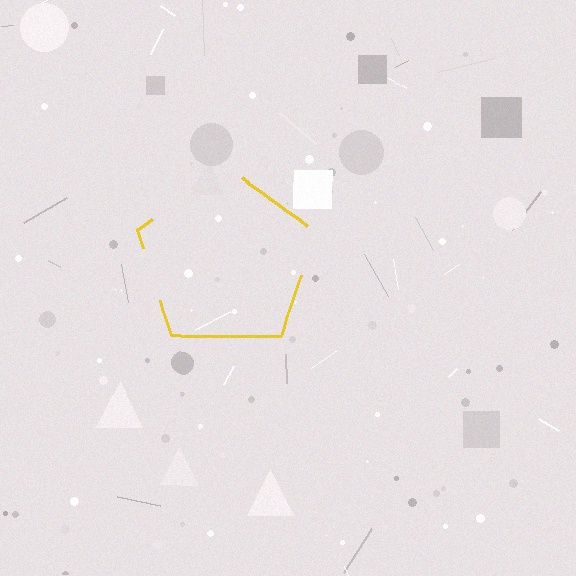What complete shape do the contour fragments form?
The contour fragments form a pentagon.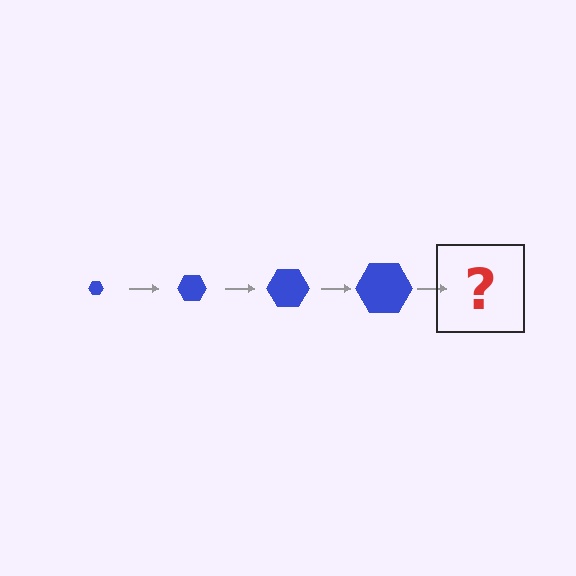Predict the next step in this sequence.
The next step is a blue hexagon, larger than the previous one.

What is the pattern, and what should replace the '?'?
The pattern is that the hexagon gets progressively larger each step. The '?' should be a blue hexagon, larger than the previous one.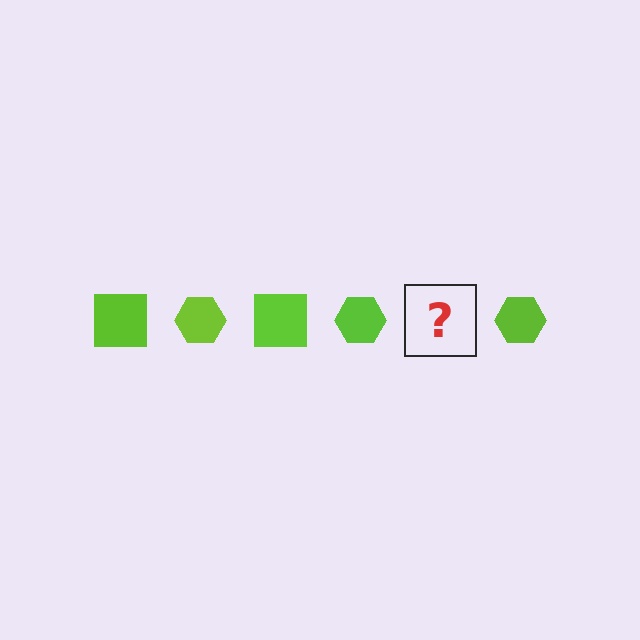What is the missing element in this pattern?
The missing element is a lime square.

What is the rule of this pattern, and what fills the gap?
The rule is that the pattern cycles through square, hexagon shapes in lime. The gap should be filled with a lime square.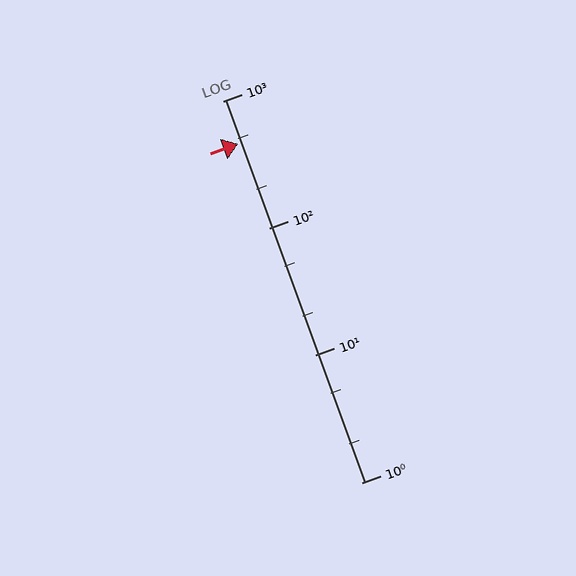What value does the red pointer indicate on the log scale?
The pointer indicates approximately 460.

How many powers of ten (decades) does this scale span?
The scale spans 3 decades, from 1 to 1000.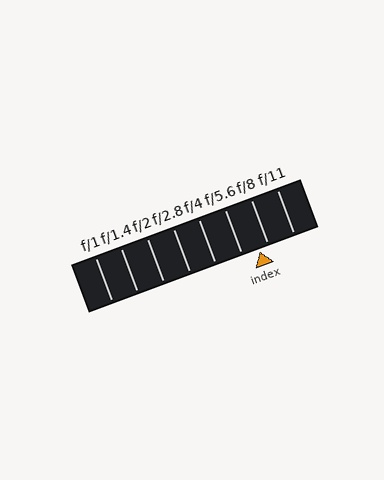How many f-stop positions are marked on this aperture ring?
There are 8 f-stop positions marked.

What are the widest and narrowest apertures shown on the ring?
The widest aperture shown is f/1 and the narrowest is f/11.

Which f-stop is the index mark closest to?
The index mark is closest to f/8.